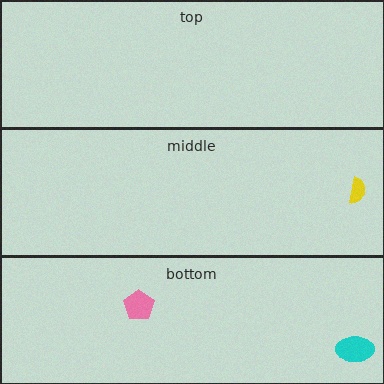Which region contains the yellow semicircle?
The middle region.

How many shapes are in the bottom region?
2.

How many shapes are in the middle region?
1.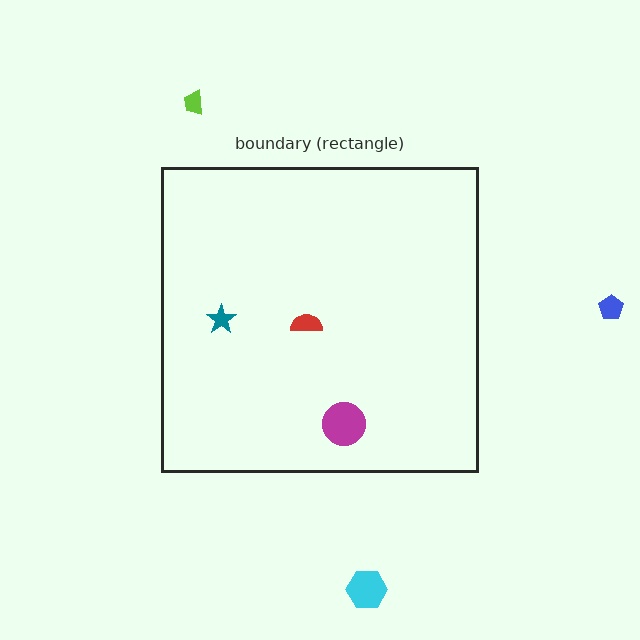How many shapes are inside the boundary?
3 inside, 3 outside.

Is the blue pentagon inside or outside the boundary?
Outside.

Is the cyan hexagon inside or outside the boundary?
Outside.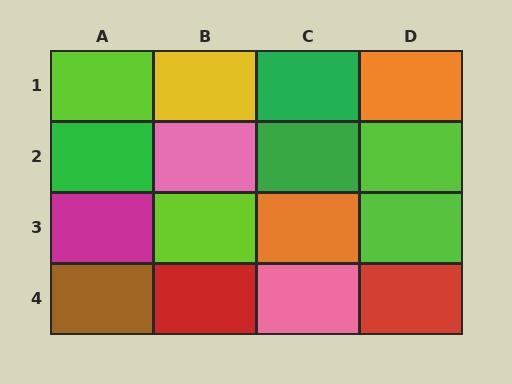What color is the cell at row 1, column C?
Green.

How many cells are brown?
1 cell is brown.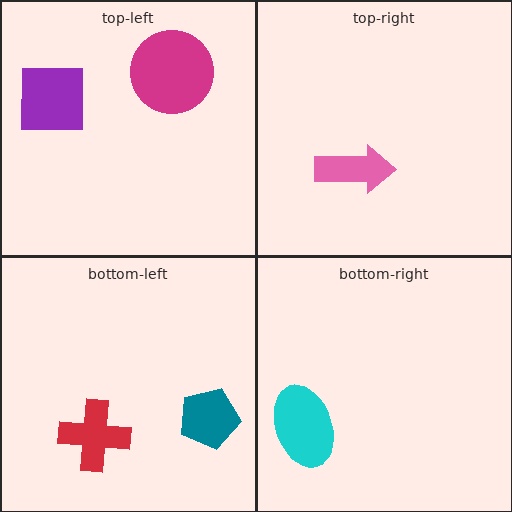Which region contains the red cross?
The bottom-left region.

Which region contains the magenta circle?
The top-left region.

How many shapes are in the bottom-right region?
1.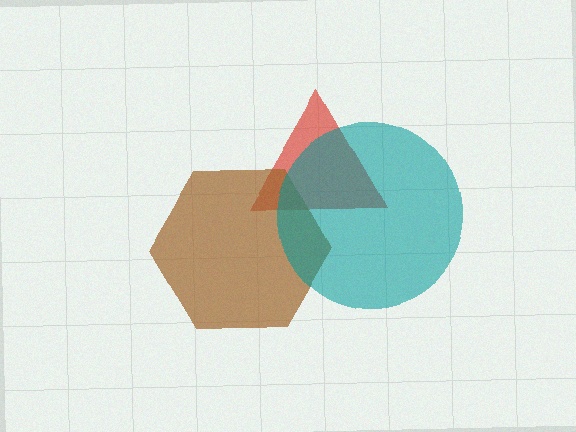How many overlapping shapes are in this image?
There are 3 overlapping shapes in the image.